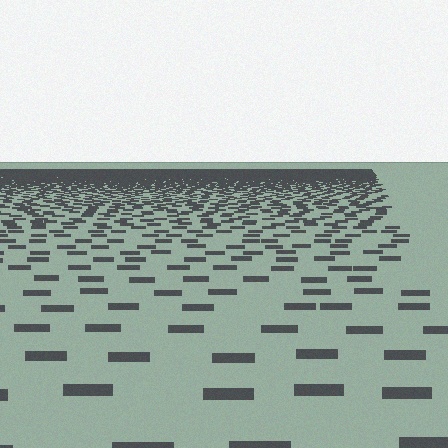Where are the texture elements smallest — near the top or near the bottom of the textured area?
Near the top.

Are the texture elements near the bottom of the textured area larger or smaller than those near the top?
Larger. Near the bottom, elements are closer to the viewer and appear at a bigger on-screen size.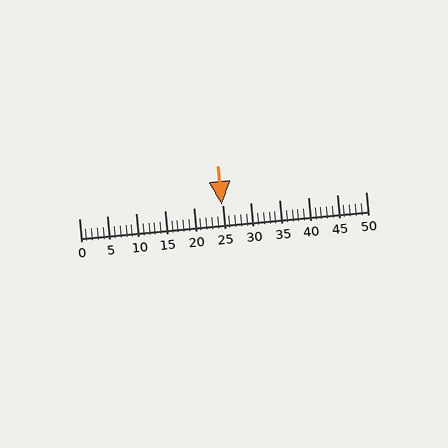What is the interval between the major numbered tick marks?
The major tick marks are spaced 5 units apart.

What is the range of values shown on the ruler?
The ruler shows values from 0 to 50.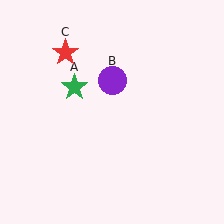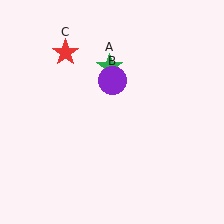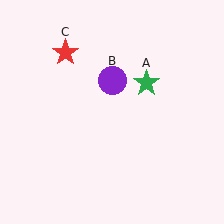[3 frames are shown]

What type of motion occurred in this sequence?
The green star (object A) rotated clockwise around the center of the scene.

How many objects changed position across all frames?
1 object changed position: green star (object A).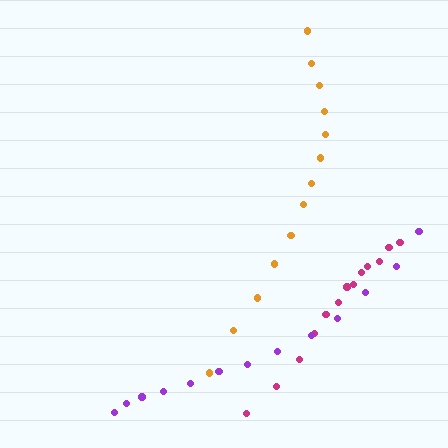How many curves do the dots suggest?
There are 3 distinct paths.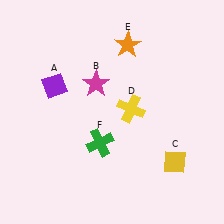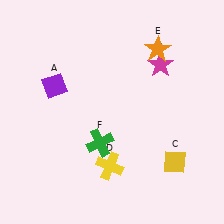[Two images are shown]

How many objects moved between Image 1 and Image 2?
3 objects moved between the two images.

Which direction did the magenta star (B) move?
The magenta star (B) moved right.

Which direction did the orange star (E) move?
The orange star (E) moved right.